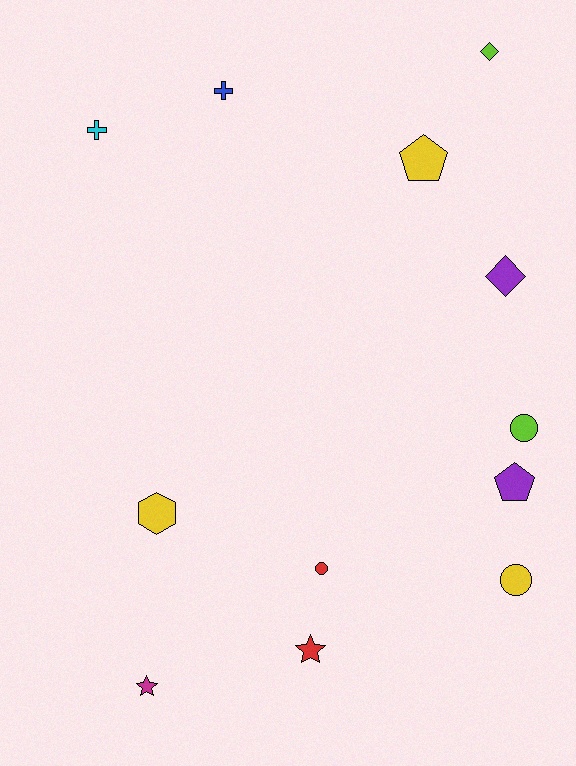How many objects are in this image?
There are 12 objects.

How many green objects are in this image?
There are no green objects.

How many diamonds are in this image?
There are 2 diamonds.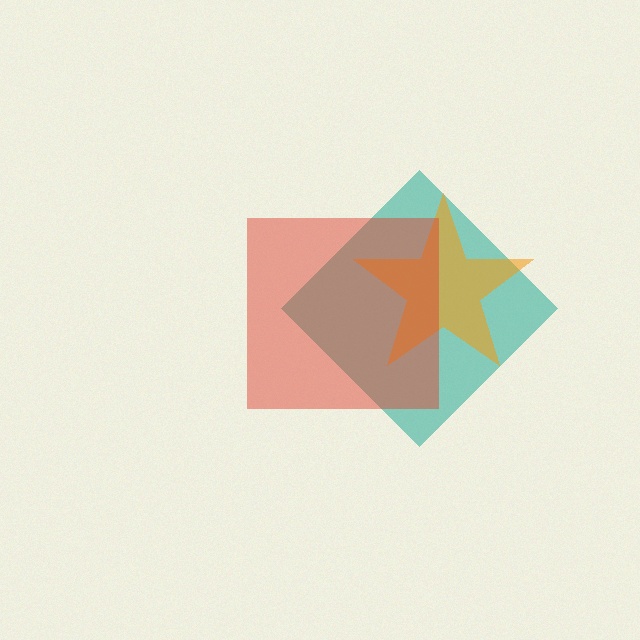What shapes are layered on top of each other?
The layered shapes are: a teal diamond, an orange star, a red square.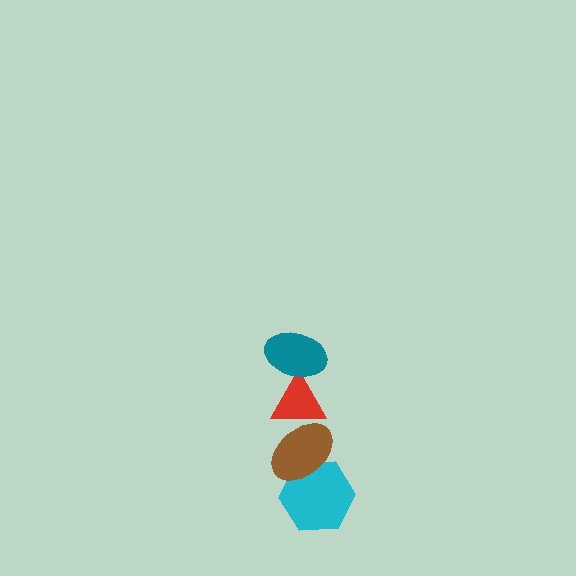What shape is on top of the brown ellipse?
The red triangle is on top of the brown ellipse.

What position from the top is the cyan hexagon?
The cyan hexagon is 4th from the top.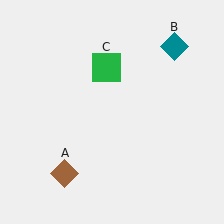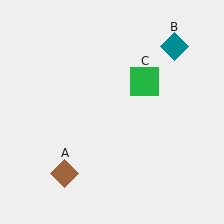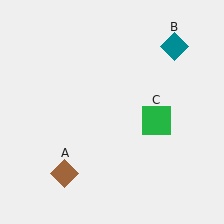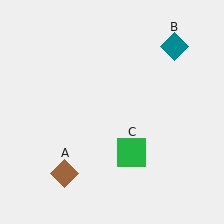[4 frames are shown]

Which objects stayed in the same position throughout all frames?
Brown diamond (object A) and teal diamond (object B) remained stationary.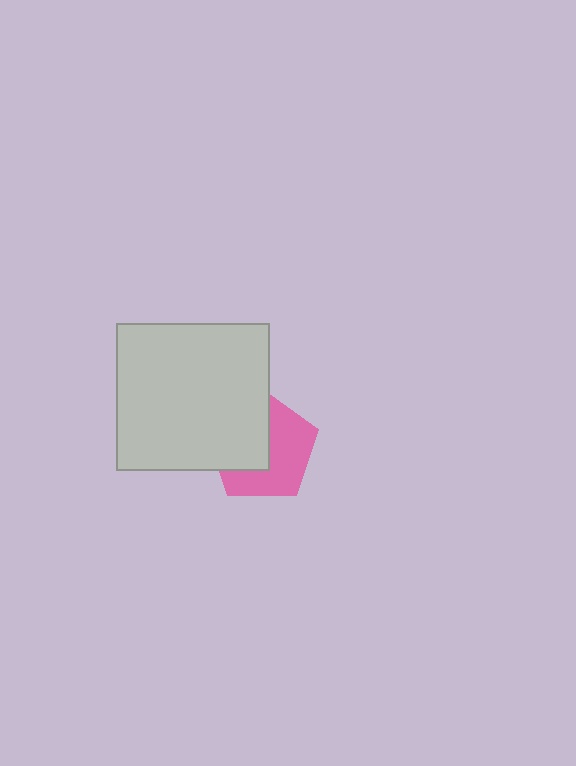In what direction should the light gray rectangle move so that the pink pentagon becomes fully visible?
The light gray rectangle should move left. That is the shortest direction to clear the overlap and leave the pink pentagon fully visible.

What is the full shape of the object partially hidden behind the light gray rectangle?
The partially hidden object is a pink pentagon.